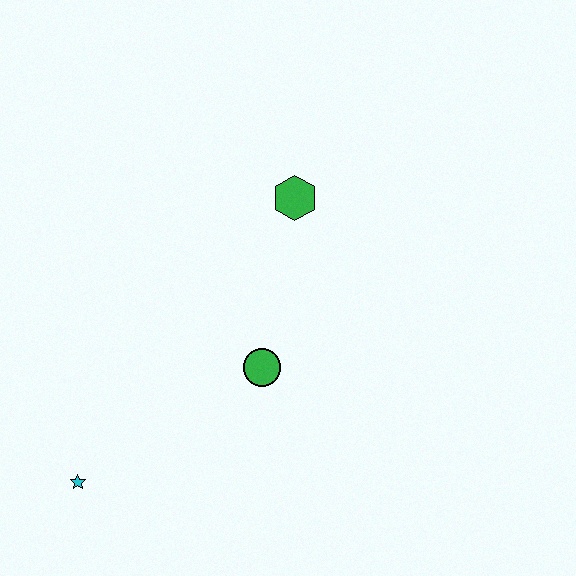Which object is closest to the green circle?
The green hexagon is closest to the green circle.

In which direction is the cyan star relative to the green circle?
The cyan star is to the left of the green circle.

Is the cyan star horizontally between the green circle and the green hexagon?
No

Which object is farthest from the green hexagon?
The cyan star is farthest from the green hexagon.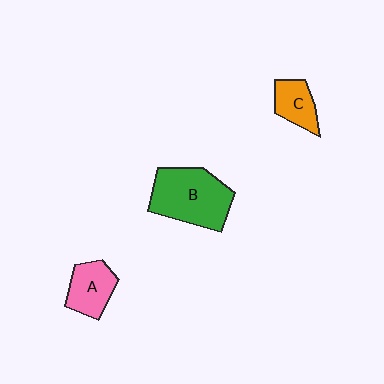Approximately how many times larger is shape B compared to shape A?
Approximately 1.8 times.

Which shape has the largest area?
Shape B (green).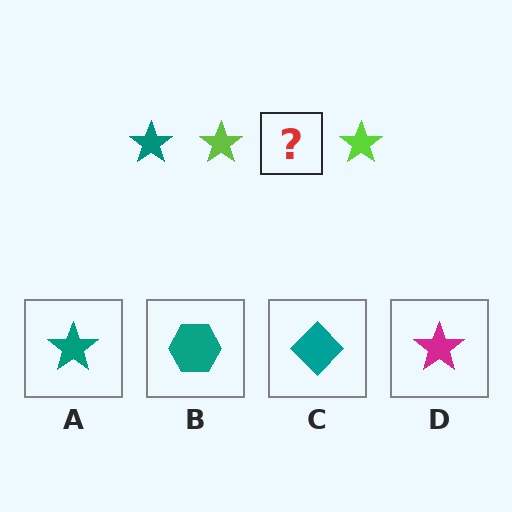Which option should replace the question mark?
Option A.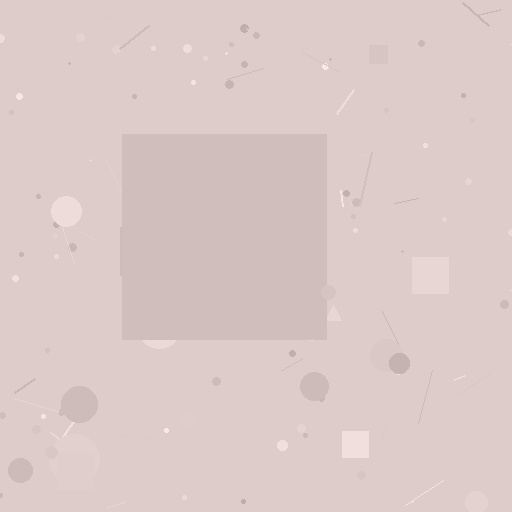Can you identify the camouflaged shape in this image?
The camouflaged shape is a square.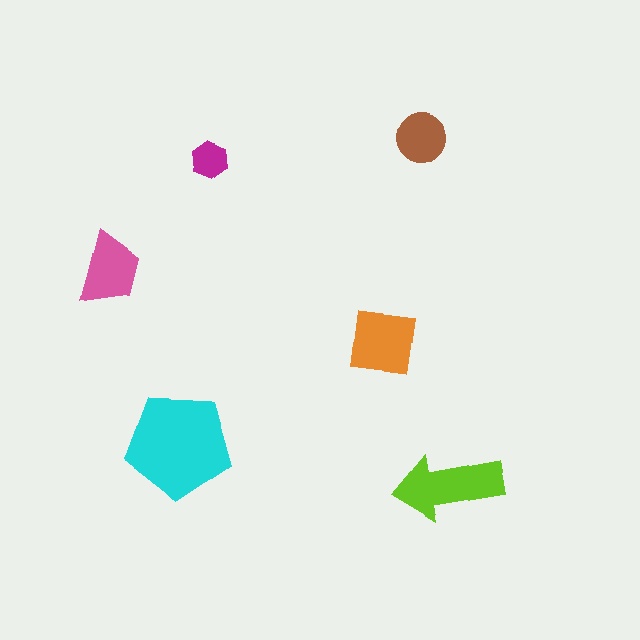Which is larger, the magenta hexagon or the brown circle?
The brown circle.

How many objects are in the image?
There are 6 objects in the image.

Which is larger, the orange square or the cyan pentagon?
The cyan pentagon.